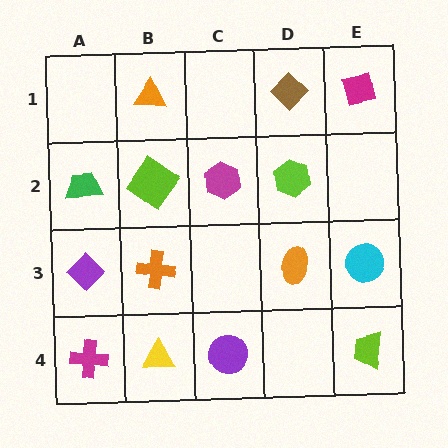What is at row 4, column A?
A magenta cross.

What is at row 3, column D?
An orange ellipse.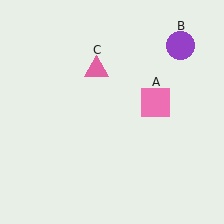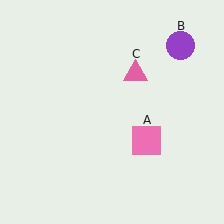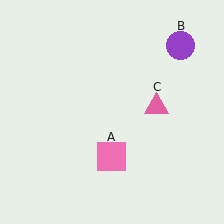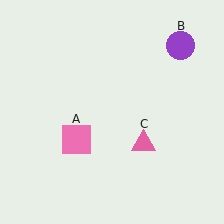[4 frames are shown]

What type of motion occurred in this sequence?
The pink square (object A), pink triangle (object C) rotated clockwise around the center of the scene.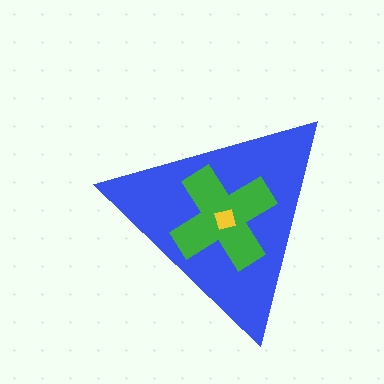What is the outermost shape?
The blue triangle.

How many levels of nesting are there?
3.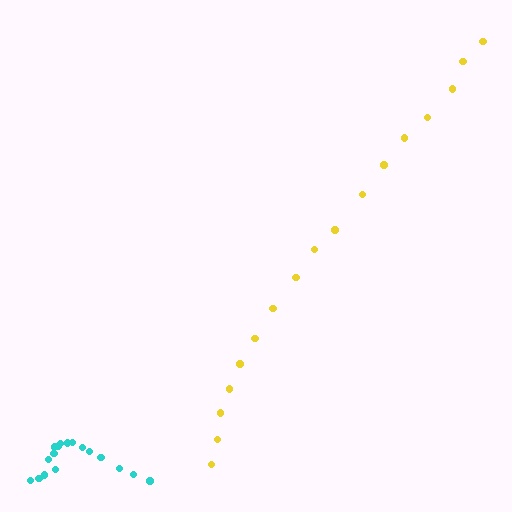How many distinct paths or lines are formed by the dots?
There are 2 distinct paths.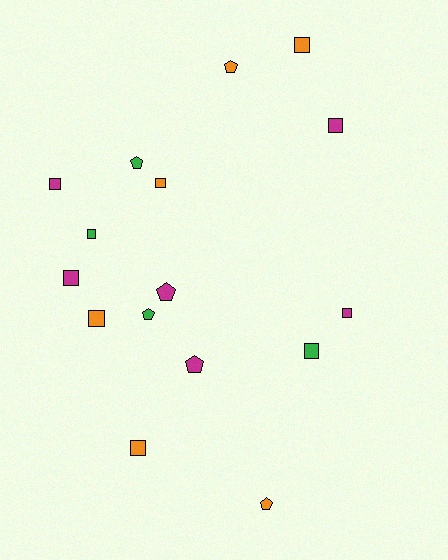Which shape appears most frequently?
Square, with 10 objects.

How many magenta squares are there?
There are 4 magenta squares.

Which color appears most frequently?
Magenta, with 6 objects.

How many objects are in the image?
There are 16 objects.